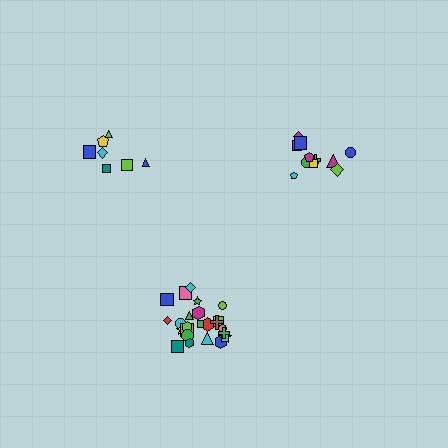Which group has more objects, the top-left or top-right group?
The top-right group.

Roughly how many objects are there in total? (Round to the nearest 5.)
Roughly 45 objects in total.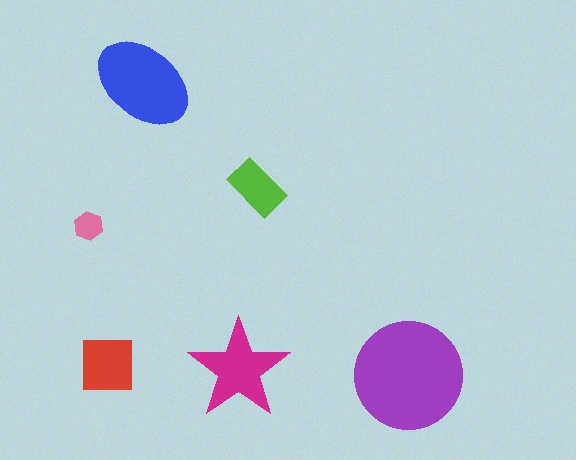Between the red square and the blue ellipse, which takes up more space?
The blue ellipse.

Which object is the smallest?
The pink hexagon.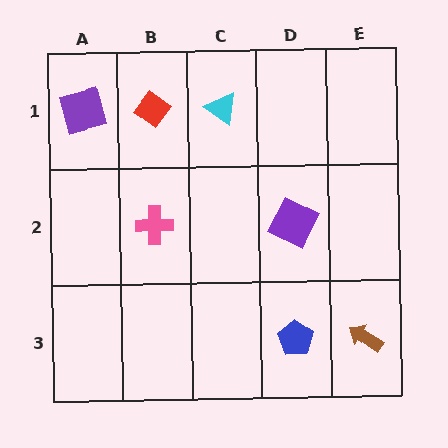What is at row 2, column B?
A pink cross.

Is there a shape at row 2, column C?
No, that cell is empty.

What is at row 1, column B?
A red diamond.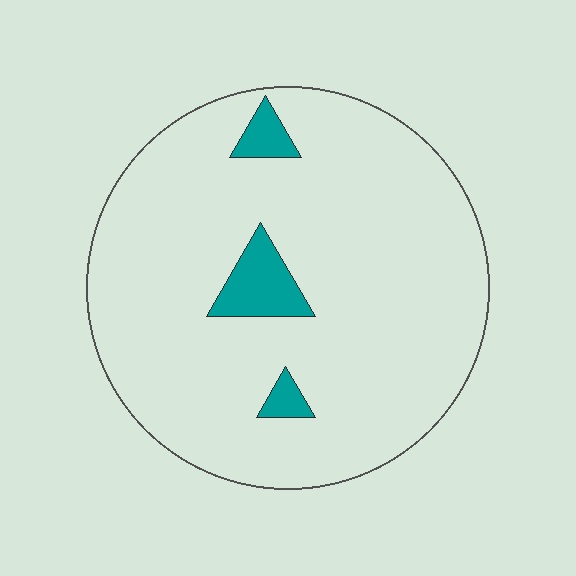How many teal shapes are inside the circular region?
3.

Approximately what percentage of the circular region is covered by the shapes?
Approximately 5%.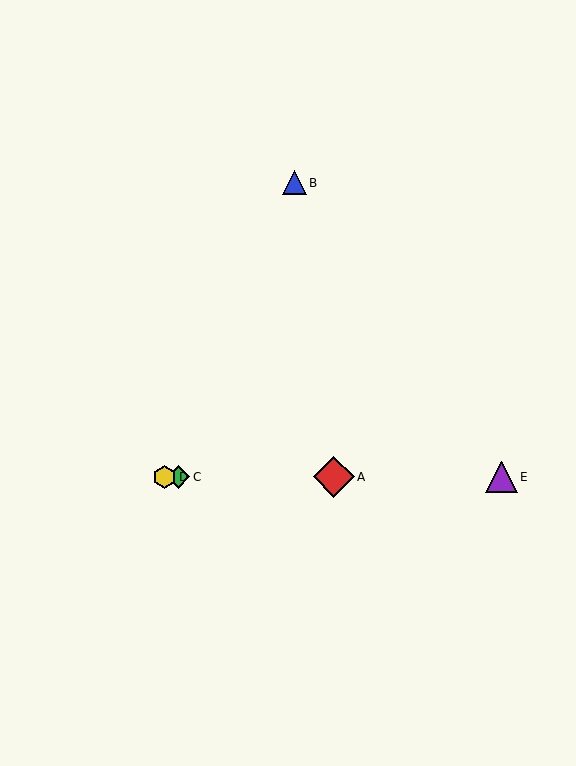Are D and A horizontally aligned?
Yes, both are at y≈477.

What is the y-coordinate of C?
Object C is at y≈477.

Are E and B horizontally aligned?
No, E is at y≈477 and B is at y≈183.